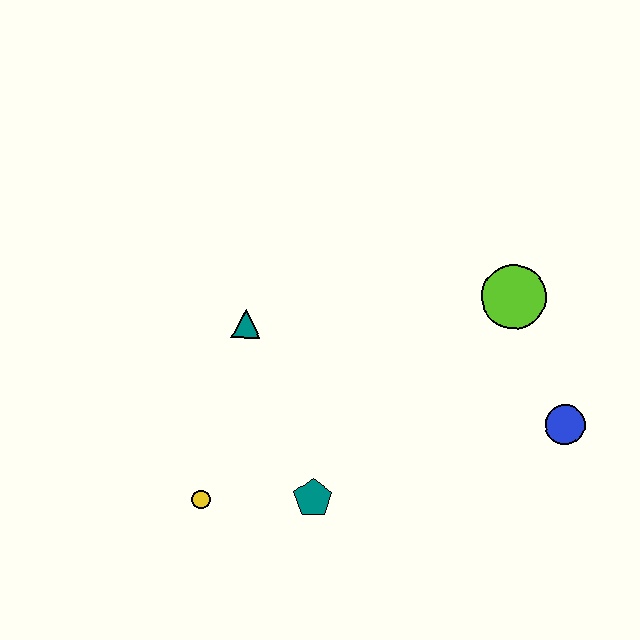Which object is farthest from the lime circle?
The yellow circle is farthest from the lime circle.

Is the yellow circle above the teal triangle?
No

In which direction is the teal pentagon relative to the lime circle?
The teal pentagon is below the lime circle.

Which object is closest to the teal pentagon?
The yellow circle is closest to the teal pentagon.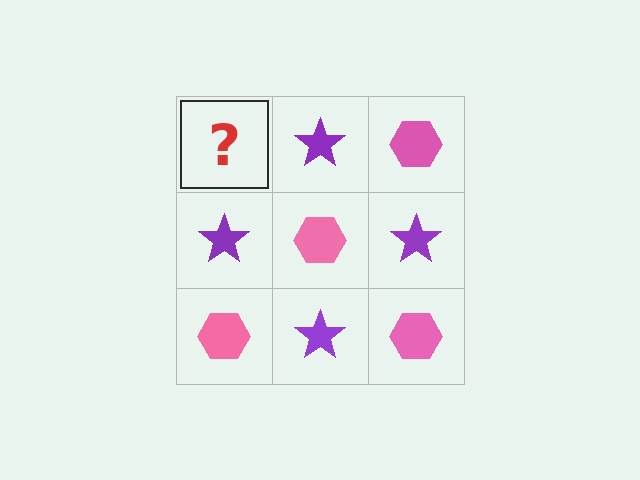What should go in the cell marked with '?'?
The missing cell should contain a pink hexagon.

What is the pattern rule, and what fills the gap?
The rule is that it alternates pink hexagon and purple star in a checkerboard pattern. The gap should be filled with a pink hexagon.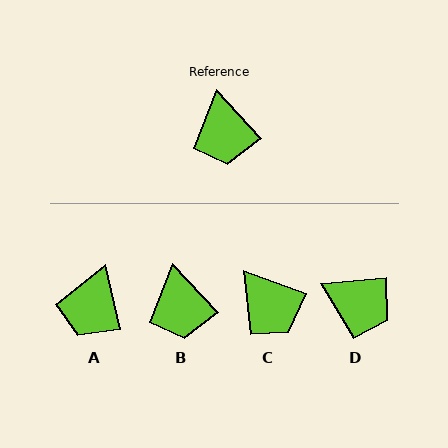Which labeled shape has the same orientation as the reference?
B.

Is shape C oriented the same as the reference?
No, it is off by about 28 degrees.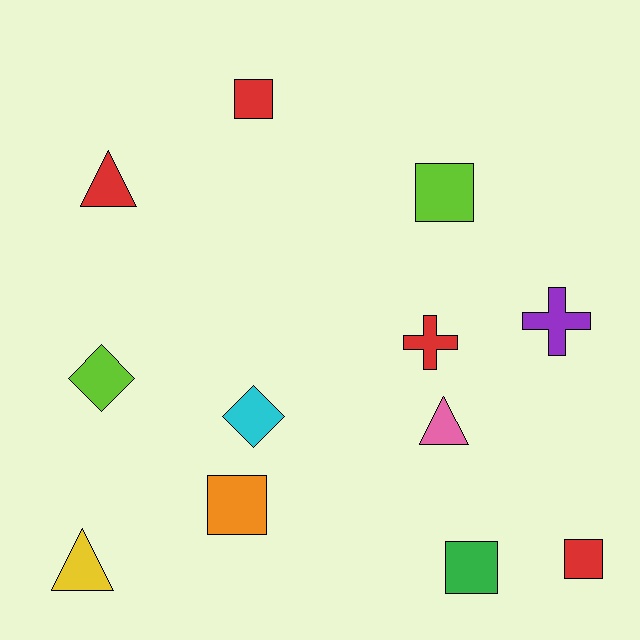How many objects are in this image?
There are 12 objects.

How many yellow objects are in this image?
There is 1 yellow object.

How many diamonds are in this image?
There are 2 diamonds.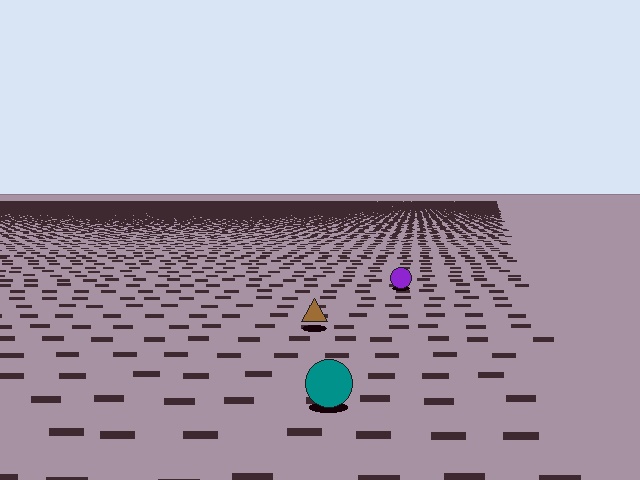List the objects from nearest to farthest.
From nearest to farthest: the teal circle, the brown triangle, the purple circle.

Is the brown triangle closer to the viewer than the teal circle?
No. The teal circle is closer — you can tell from the texture gradient: the ground texture is coarser near it.